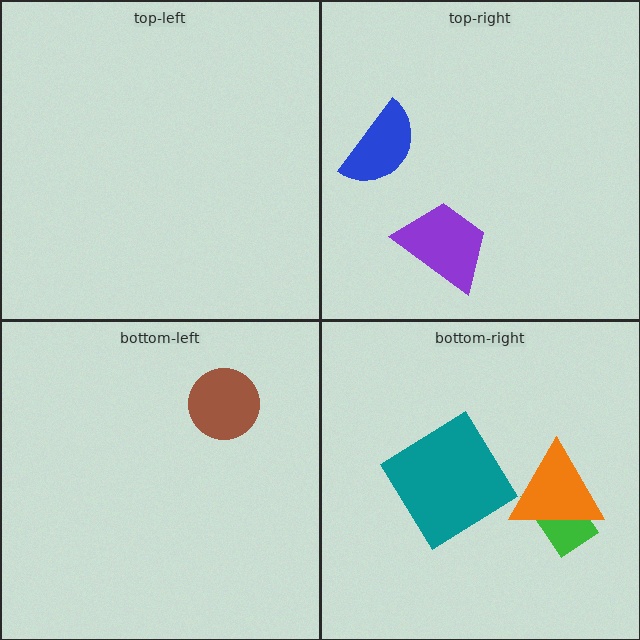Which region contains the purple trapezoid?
The top-right region.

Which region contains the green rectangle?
The bottom-right region.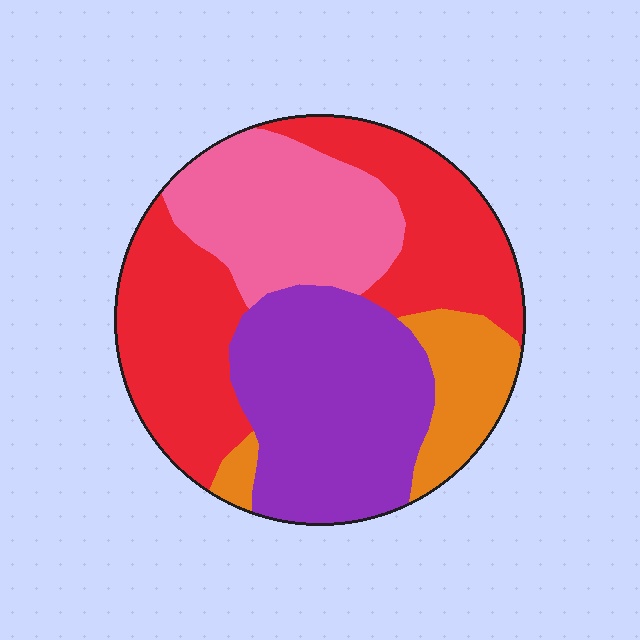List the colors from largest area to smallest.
From largest to smallest: red, purple, pink, orange.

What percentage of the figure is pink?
Pink takes up about one fifth (1/5) of the figure.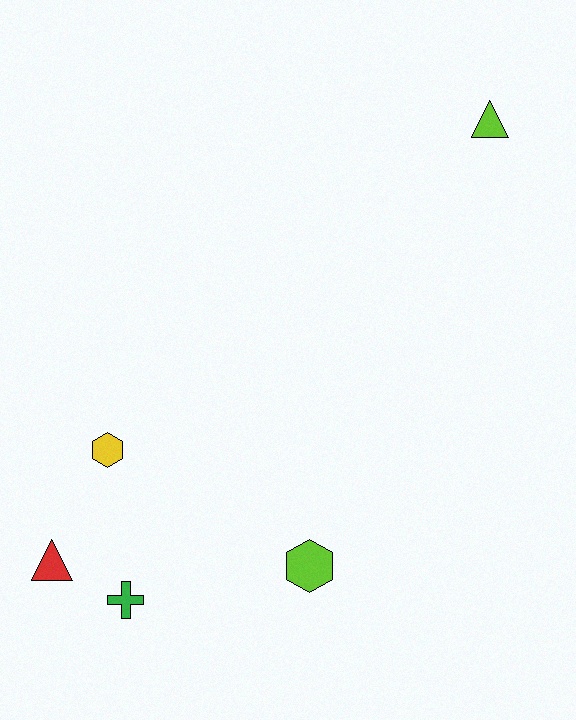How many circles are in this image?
There are no circles.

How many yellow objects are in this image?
There is 1 yellow object.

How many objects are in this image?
There are 5 objects.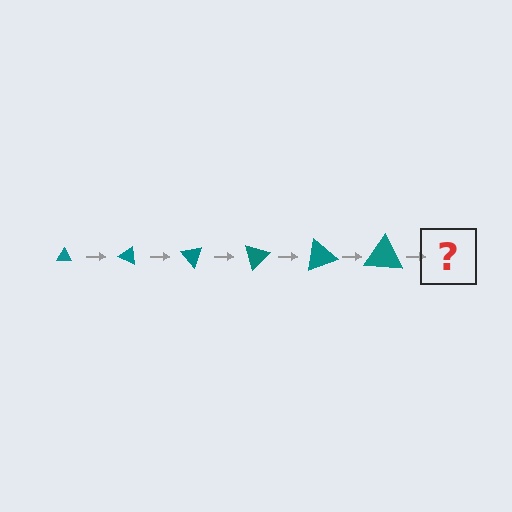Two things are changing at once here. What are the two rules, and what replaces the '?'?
The two rules are that the triangle grows larger each step and it rotates 25 degrees each step. The '?' should be a triangle, larger than the previous one and rotated 150 degrees from the start.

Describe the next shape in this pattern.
It should be a triangle, larger than the previous one and rotated 150 degrees from the start.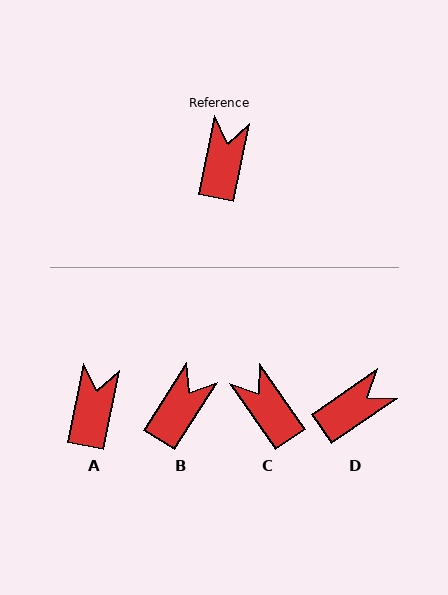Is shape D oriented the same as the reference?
No, it is off by about 44 degrees.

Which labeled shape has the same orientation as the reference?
A.